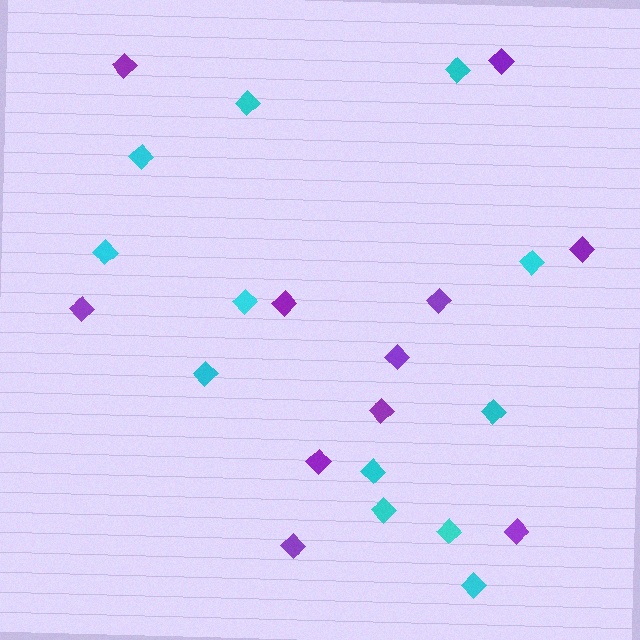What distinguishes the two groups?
There are 2 groups: one group of cyan diamonds (12) and one group of purple diamonds (11).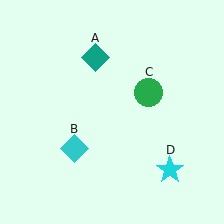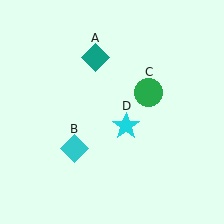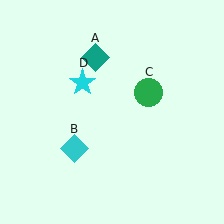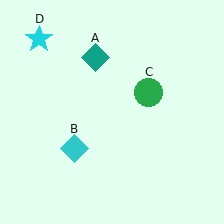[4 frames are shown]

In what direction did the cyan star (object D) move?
The cyan star (object D) moved up and to the left.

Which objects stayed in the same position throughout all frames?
Teal diamond (object A) and cyan diamond (object B) and green circle (object C) remained stationary.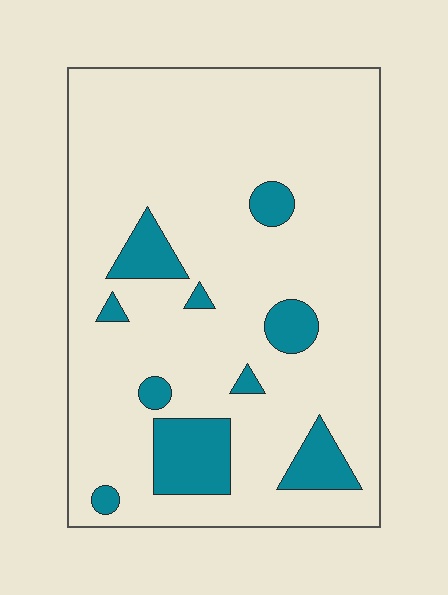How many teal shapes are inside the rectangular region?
10.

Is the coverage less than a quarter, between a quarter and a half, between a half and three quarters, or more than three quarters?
Less than a quarter.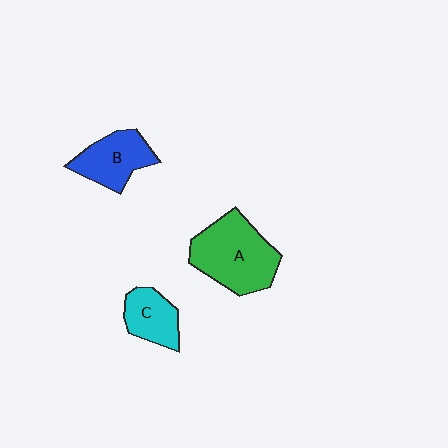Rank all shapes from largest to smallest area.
From largest to smallest: A (green), B (blue), C (cyan).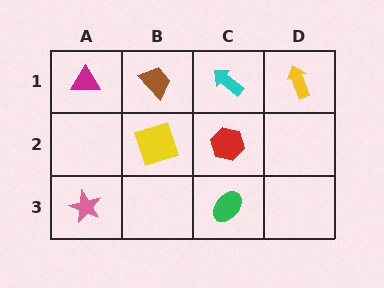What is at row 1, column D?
A yellow arrow.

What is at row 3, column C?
A green ellipse.